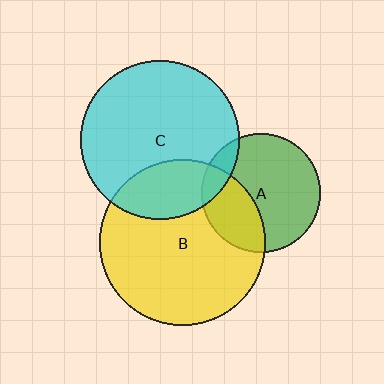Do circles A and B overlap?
Yes.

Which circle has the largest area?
Circle B (yellow).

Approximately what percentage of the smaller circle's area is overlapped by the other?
Approximately 35%.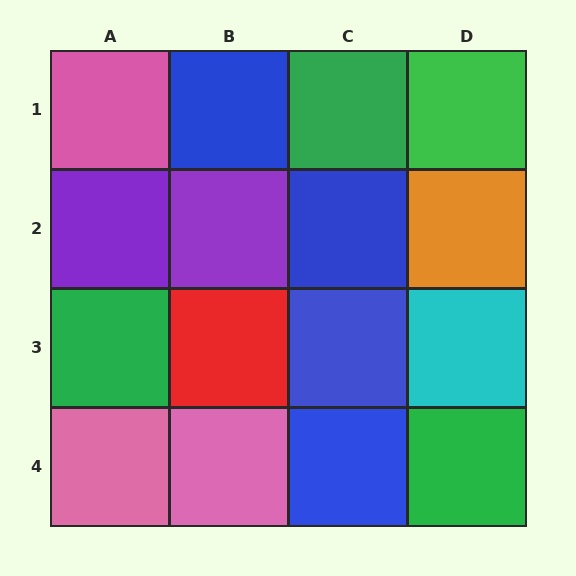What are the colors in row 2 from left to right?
Purple, purple, blue, orange.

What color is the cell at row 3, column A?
Green.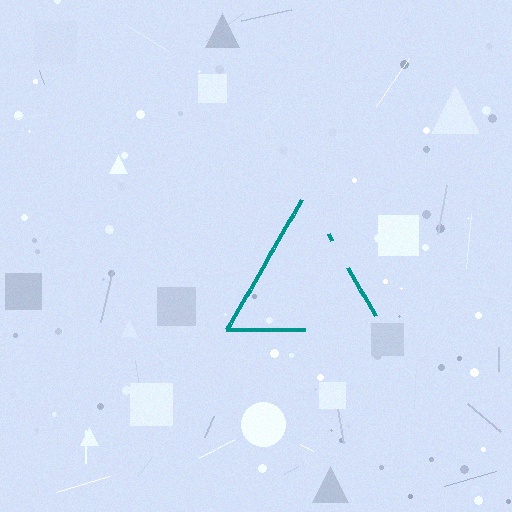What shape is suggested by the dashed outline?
The dashed outline suggests a triangle.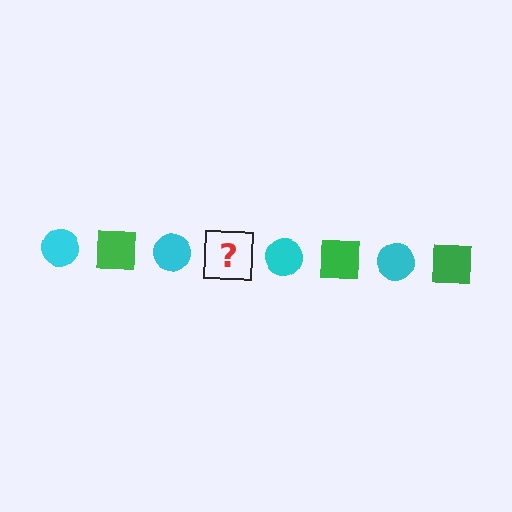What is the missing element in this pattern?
The missing element is a green square.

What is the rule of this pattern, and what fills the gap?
The rule is that the pattern alternates between cyan circle and green square. The gap should be filled with a green square.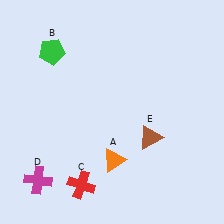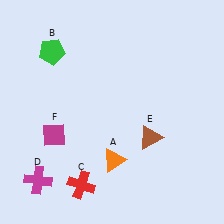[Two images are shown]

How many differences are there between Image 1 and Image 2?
There is 1 difference between the two images.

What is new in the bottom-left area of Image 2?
A magenta diamond (F) was added in the bottom-left area of Image 2.